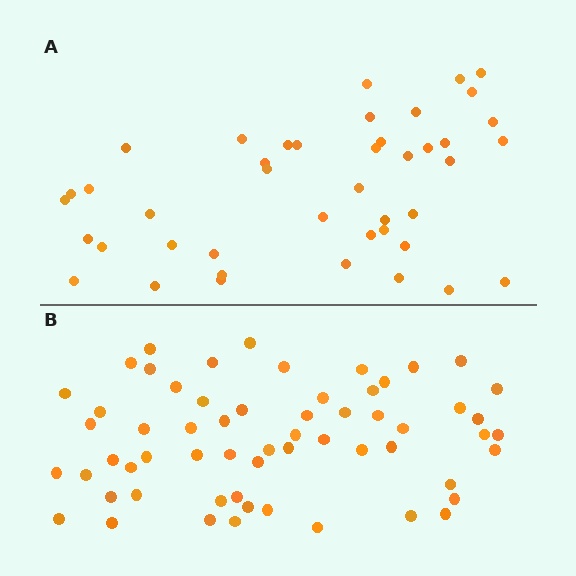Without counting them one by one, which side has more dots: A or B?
Region B (the bottom region) has more dots.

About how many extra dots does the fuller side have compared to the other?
Region B has approximately 15 more dots than region A.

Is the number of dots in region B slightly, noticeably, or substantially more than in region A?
Region B has noticeably more, but not dramatically so. The ratio is roughly 1.4 to 1.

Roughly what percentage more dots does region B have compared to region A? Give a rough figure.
About 40% more.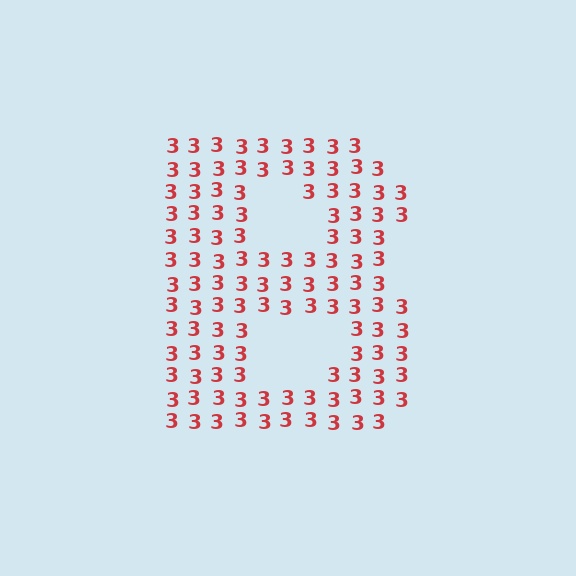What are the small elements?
The small elements are digit 3's.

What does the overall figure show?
The overall figure shows the letter B.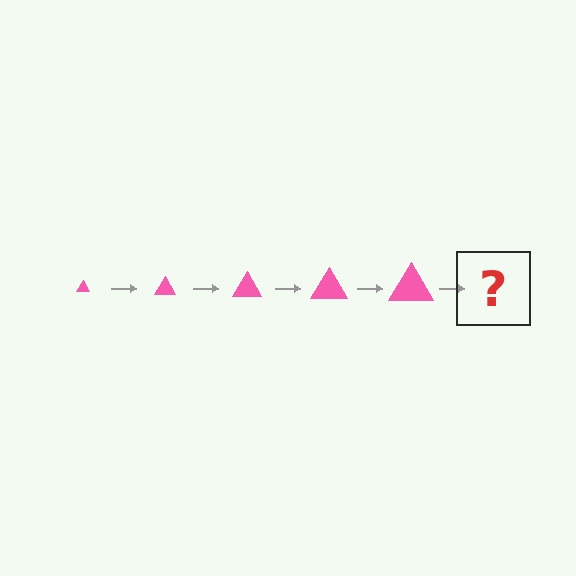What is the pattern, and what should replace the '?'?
The pattern is that the triangle gets progressively larger each step. The '?' should be a pink triangle, larger than the previous one.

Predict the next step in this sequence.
The next step is a pink triangle, larger than the previous one.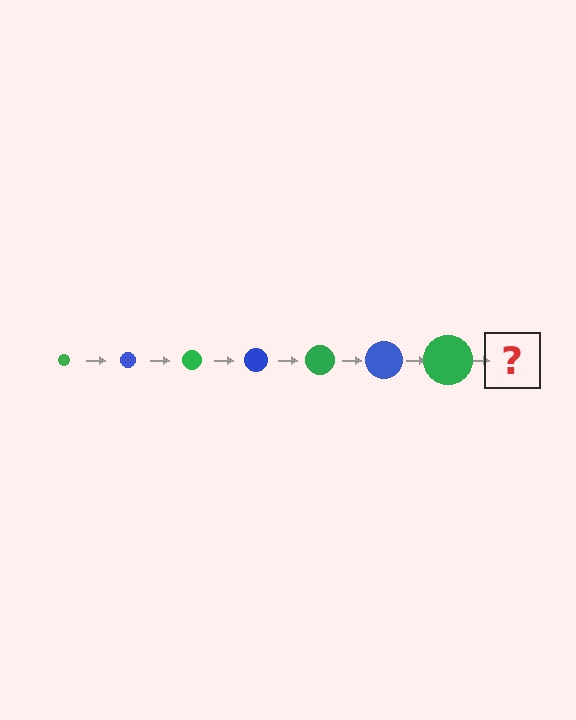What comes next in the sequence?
The next element should be a blue circle, larger than the previous one.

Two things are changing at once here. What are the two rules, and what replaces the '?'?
The two rules are that the circle grows larger each step and the color cycles through green and blue. The '?' should be a blue circle, larger than the previous one.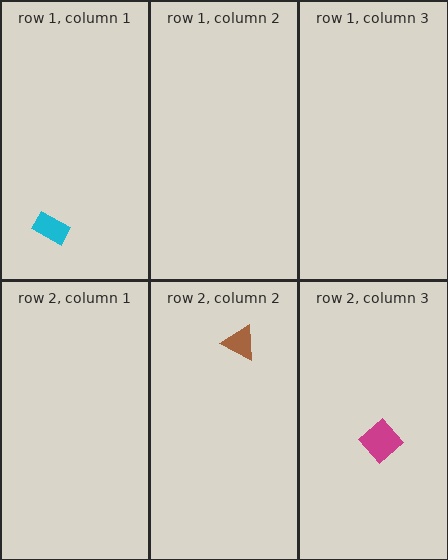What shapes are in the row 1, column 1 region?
The cyan rectangle.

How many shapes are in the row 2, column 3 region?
1.